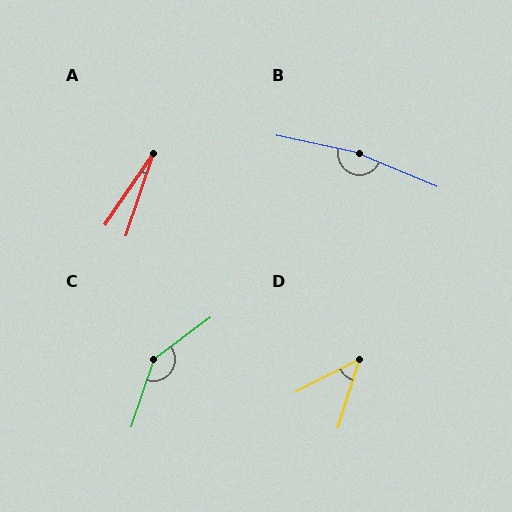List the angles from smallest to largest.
A (16°), D (46°), C (145°), B (169°).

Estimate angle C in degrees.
Approximately 145 degrees.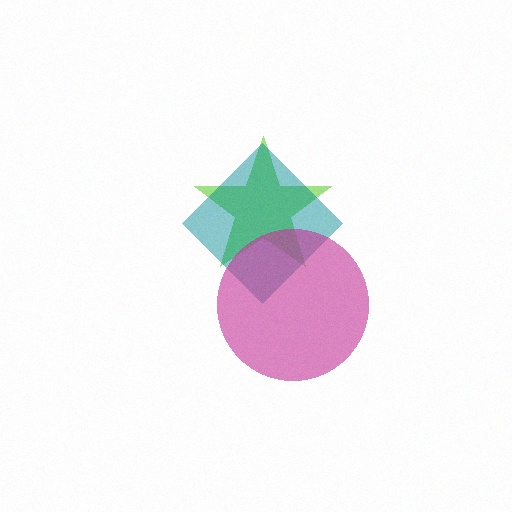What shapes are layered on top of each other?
The layered shapes are: a lime star, a teal diamond, a magenta circle.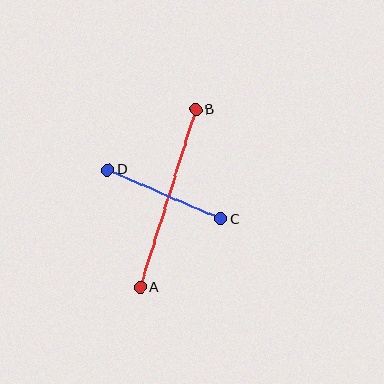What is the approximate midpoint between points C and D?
The midpoint is at approximately (164, 194) pixels.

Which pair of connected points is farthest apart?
Points A and B are farthest apart.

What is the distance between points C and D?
The distance is approximately 123 pixels.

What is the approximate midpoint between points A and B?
The midpoint is at approximately (168, 199) pixels.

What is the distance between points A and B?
The distance is approximately 186 pixels.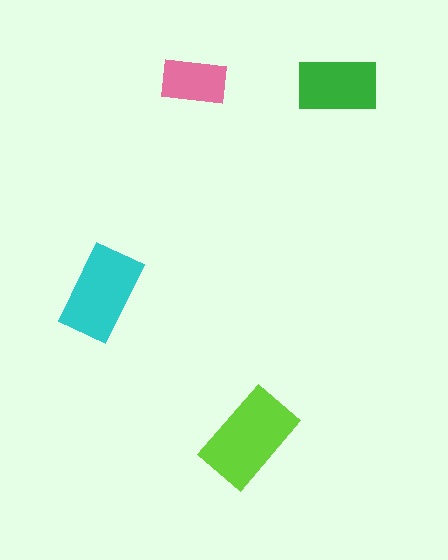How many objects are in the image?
There are 4 objects in the image.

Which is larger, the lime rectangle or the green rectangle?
The lime one.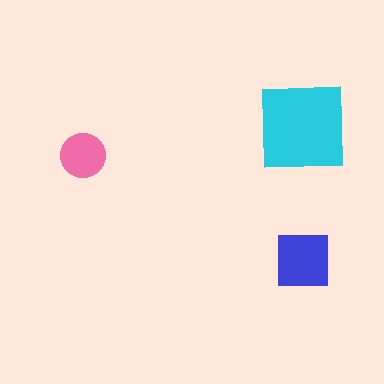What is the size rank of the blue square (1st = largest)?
2nd.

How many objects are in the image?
There are 3 objects in the image.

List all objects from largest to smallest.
The cyan square, the blue square, the pink circle.